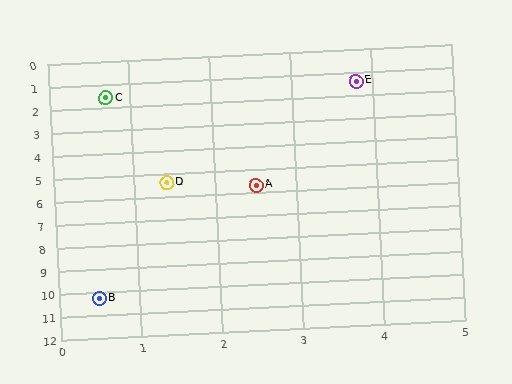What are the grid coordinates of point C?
Point C is at approximately (0.7, 1.6).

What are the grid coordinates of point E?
Point E is at approximately (3.8, 1.4).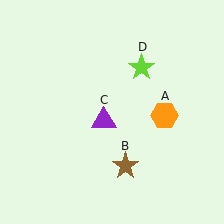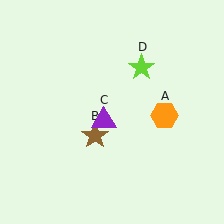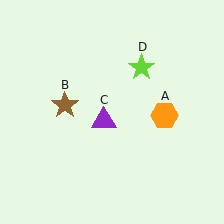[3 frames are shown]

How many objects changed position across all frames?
1 object changed position: brown star (object B).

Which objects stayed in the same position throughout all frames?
Orange hexagon (object A) and purple triangle (object C) and lime star (object D) remained stationary.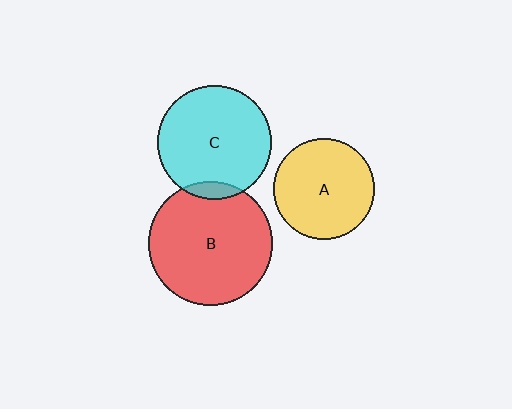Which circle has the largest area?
Circle B (red).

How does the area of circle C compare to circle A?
Approximately 1.3 times.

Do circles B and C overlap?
Yes.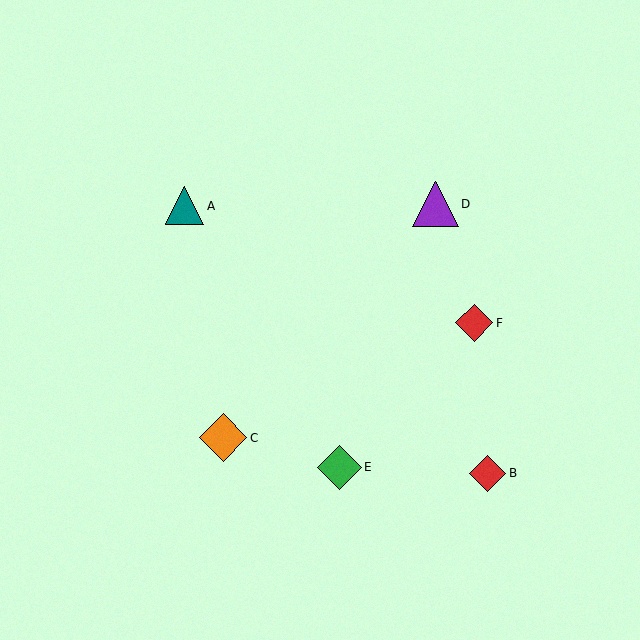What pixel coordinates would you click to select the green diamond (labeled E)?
Click at (339, 467) to select the green diamond E.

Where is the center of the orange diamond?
The center of the orange diamond is at (223, 438).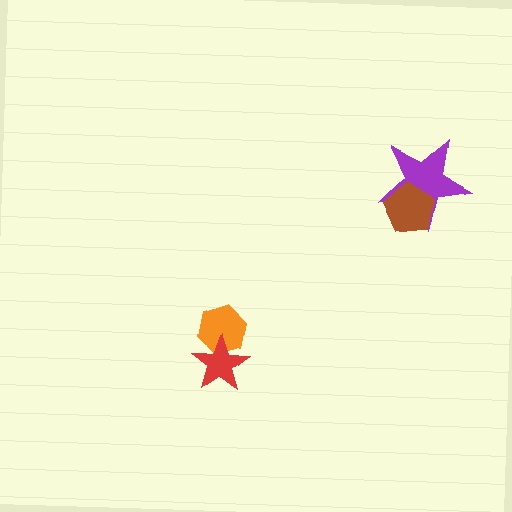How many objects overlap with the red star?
1 object overlaps with the red star.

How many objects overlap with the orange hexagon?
1 object overlaps with the orange hexagon.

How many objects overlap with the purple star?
1 object overlaps with the purple star.